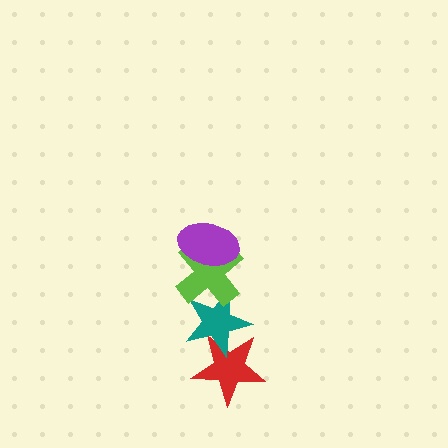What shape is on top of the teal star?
The lime cross is on top of the teal star.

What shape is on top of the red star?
The teal star is on top of the red star.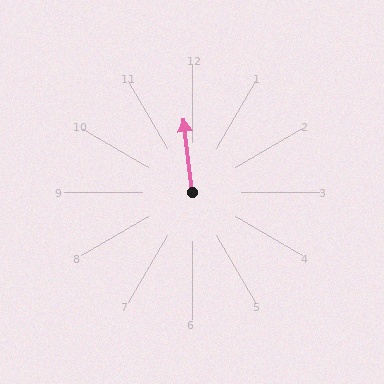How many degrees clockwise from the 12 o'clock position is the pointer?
Approximately 353 degrees.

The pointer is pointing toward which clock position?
Roughly 12 o'clock.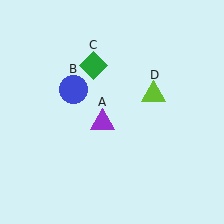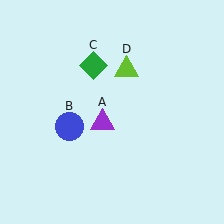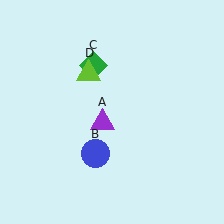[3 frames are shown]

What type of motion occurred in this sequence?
The blue circle (object B), lime triangle (object D) rotated counterclockwise around the center of the scene.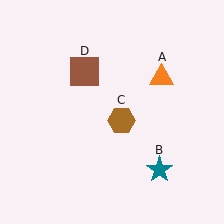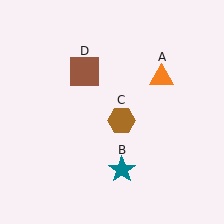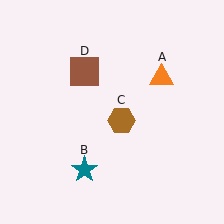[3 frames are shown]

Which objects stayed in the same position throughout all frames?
Orange triangle (object A) and brown hexagon (object C) and brown square (object D) remained stationary.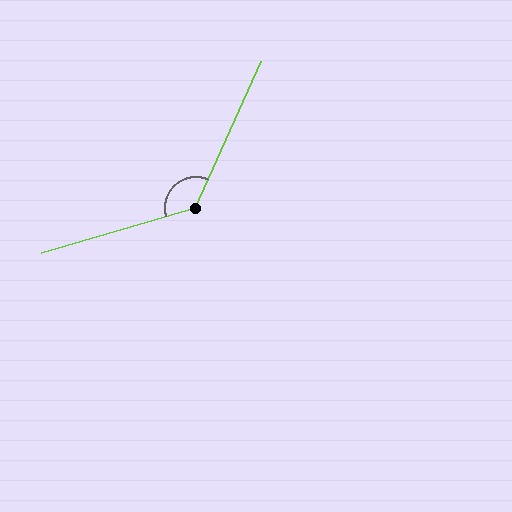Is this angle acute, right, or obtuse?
It is obtuse.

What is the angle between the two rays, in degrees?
Approximately 130 degrees.